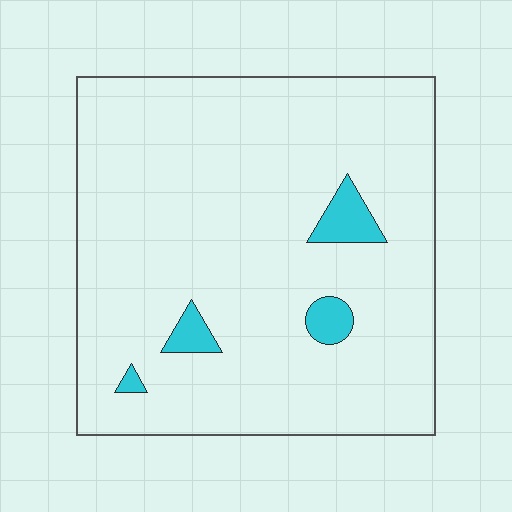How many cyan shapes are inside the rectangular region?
4.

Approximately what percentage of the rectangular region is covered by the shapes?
Approximately 5%.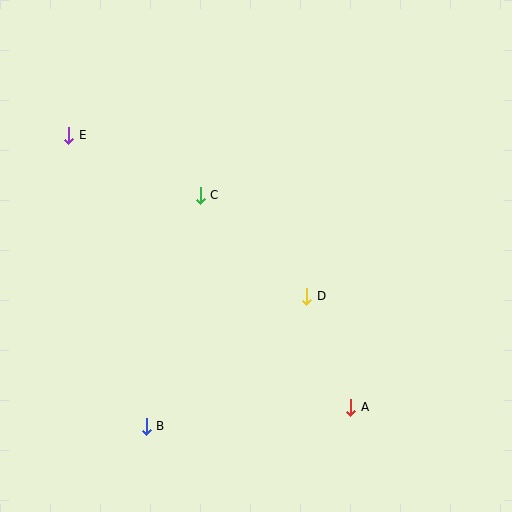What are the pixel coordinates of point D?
Point D is at (307, 296).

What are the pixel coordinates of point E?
Point E is at (69, 135).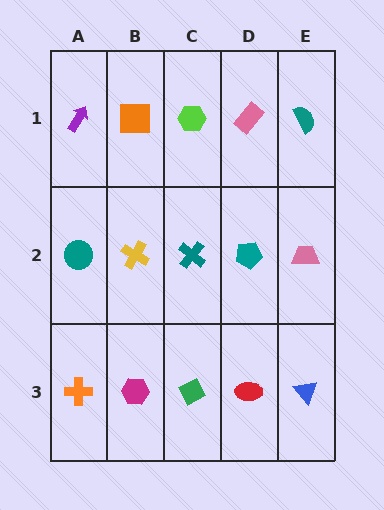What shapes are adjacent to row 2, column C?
A lime hexagon (row 1, column C), a green diamond (row 3, column C), a yellow cross (row 2, column B), a teal pentagon (row 2, column D).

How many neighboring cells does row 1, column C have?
3.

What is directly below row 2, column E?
A blue triangle.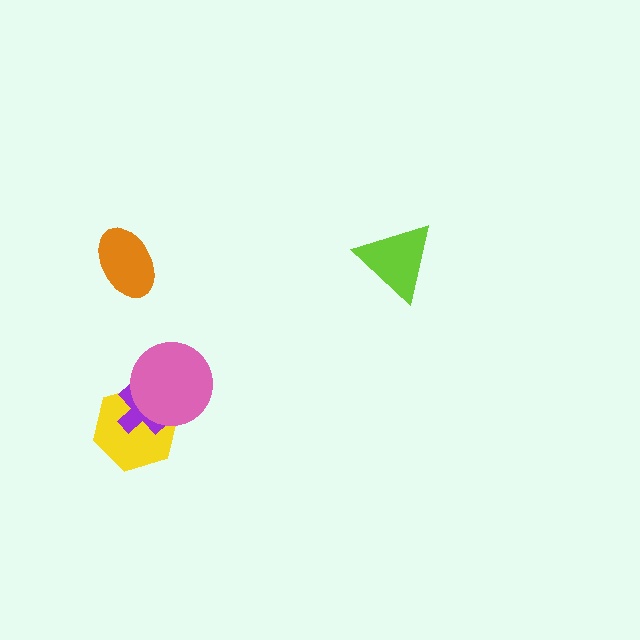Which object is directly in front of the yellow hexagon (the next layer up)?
The purple cross is directly in front of the yellow hexagon.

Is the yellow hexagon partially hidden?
Yes, it is partially covered by another shape.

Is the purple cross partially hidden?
Yes, it is partially covered by another shape.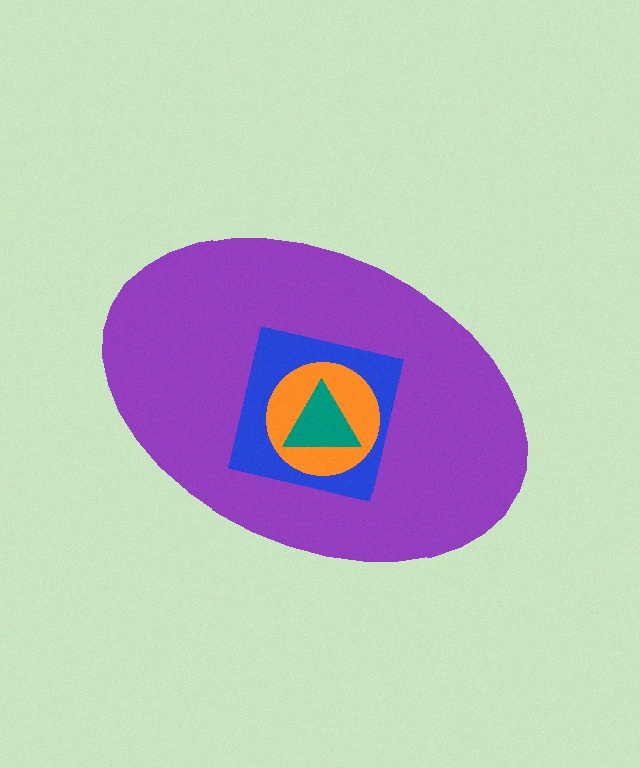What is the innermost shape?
The teal triangle.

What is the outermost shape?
The purple ellipse.